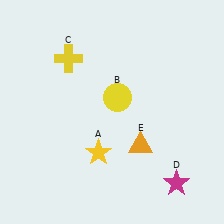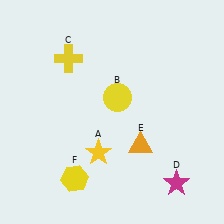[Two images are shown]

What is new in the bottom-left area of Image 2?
A yellow hexagon (F) was added in the bottom-left area of Image 2.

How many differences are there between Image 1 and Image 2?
There is 1 difference between the two images.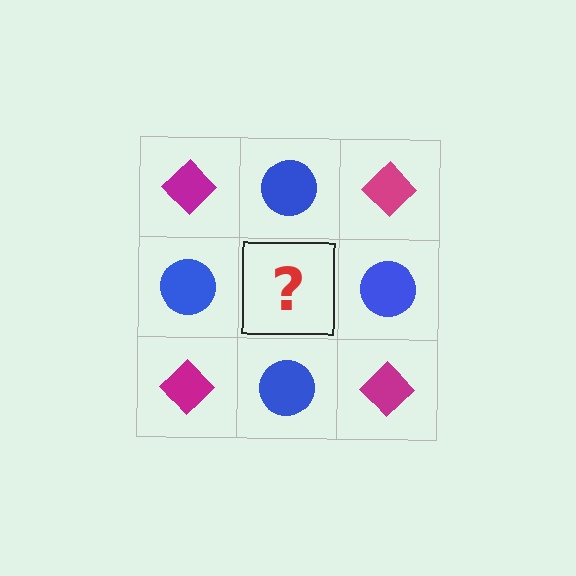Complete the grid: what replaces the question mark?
The question mark should be replaced with a magenta diamond.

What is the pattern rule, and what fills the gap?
The rule is that it alternates magenta diamond and blue circle in a checkerboard pattern. The gap should be filled with a magenta diamond.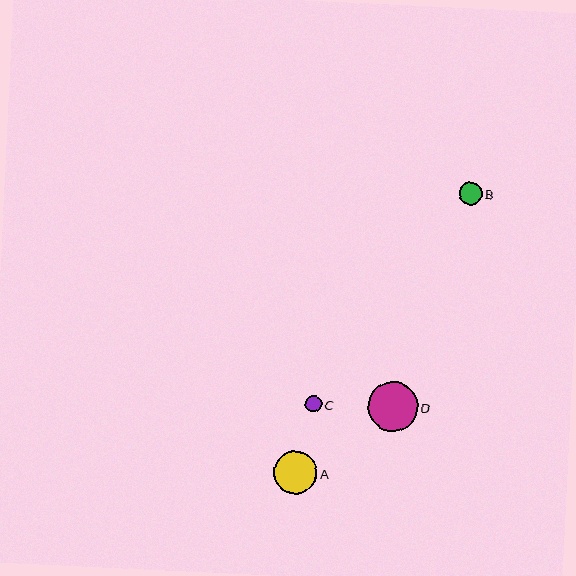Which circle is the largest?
Circle D is the largest with a size of approximately 49 pixels.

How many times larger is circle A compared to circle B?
Circle A is approximately 1.9 times the size of circle B.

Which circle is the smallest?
Circle C is the smallest with a size of approximately 16 pixels.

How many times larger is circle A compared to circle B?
Circle A is approximately 1.9 times the size of circle B.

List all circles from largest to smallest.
From largest to smallest: D, A, B, C.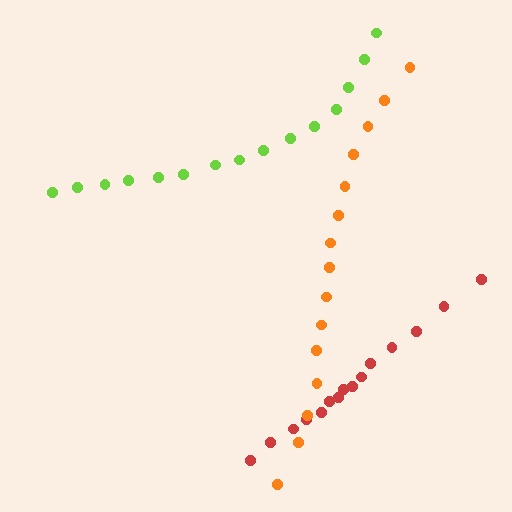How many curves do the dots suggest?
There are 3 distinct paths.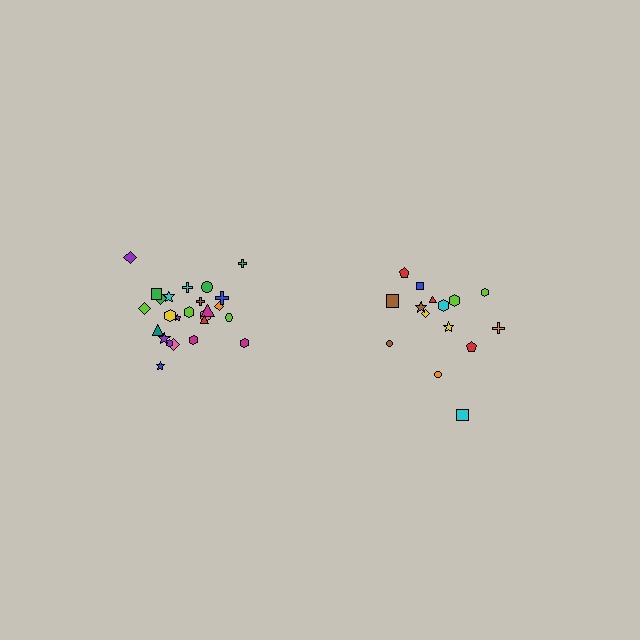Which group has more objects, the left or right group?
The left group.